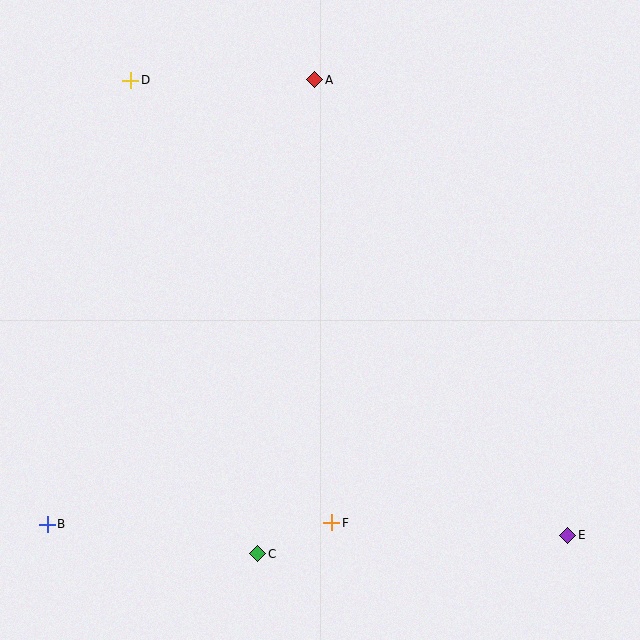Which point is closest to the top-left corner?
Point D is closest to the top-left corner.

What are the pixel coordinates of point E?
Point E is at (568, 535).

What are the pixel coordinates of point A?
Point A is at (315, 80).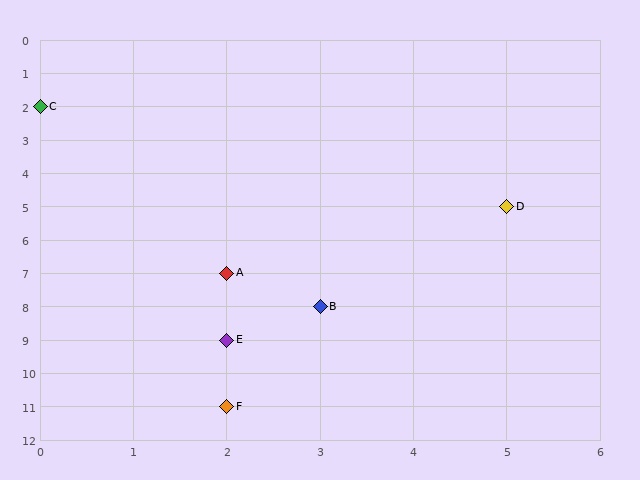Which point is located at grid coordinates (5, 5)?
Point D is at (5, 5).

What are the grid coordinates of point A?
Point A is at grid coordinates (2, 7).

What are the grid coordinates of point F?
Point F is at grid coordinates (2, 11).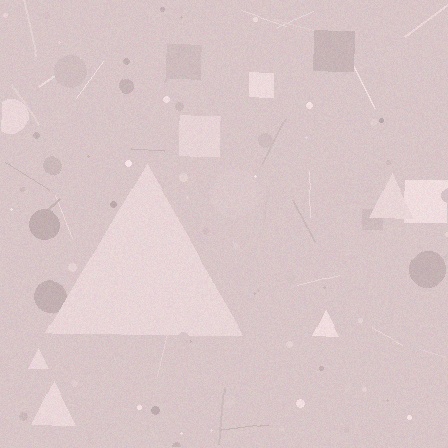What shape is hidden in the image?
A triangle is hidden in the image.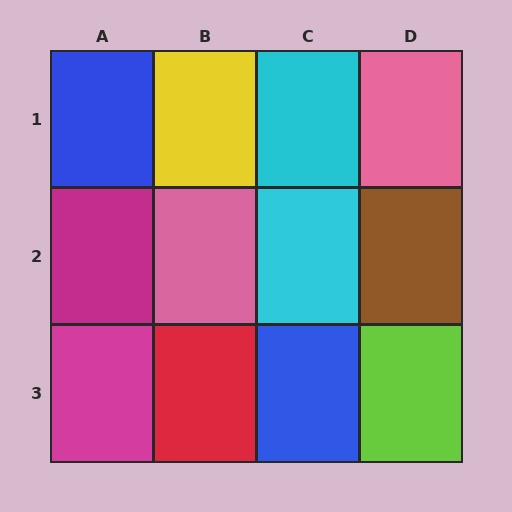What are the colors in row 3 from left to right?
Magenta, red, blue, lime.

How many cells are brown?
1 cell is brown.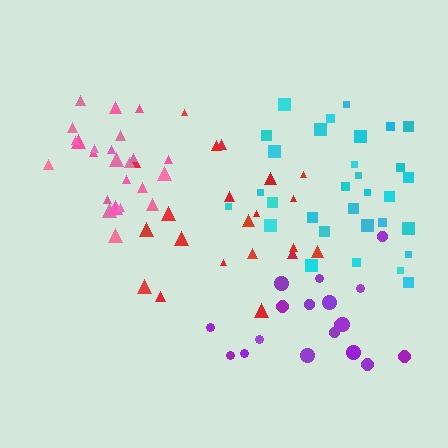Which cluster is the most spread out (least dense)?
Red.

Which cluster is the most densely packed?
Pink.